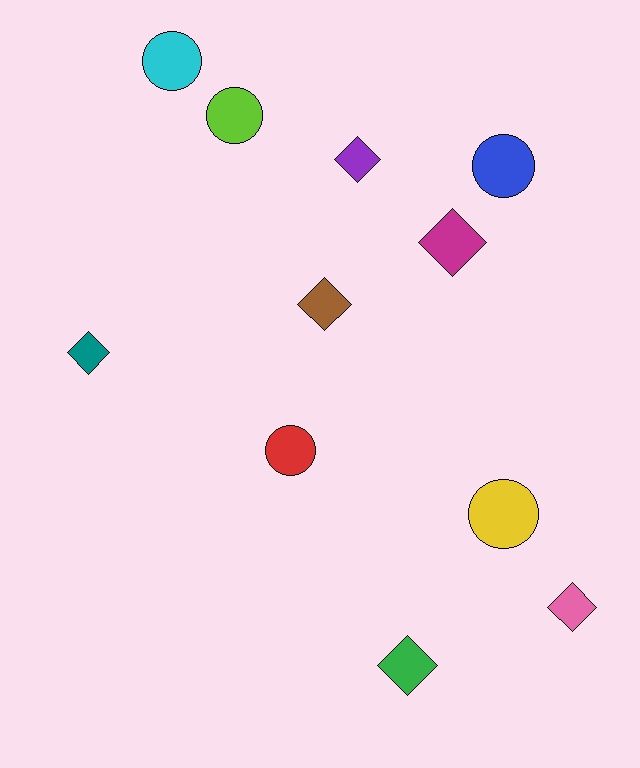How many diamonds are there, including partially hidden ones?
There are 6 diamonds.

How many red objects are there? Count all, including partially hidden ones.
There is 1 red object.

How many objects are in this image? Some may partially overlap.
There are 11 objects.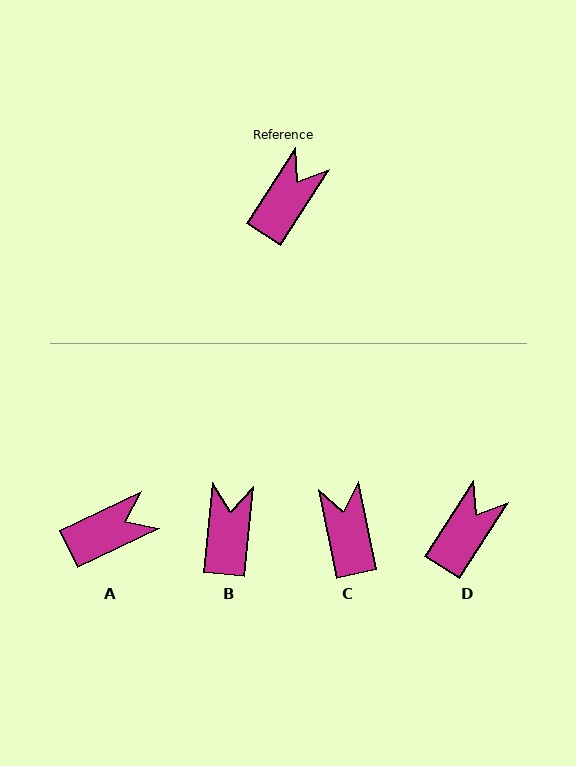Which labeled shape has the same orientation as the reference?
D.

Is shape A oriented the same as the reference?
No, it is off by about 31 degrees.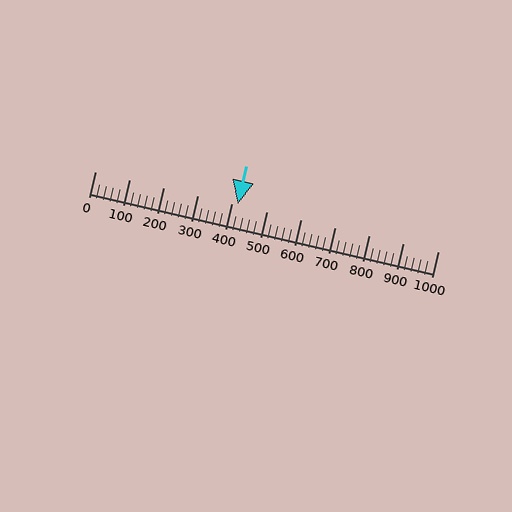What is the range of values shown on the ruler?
The ruler shows values from 0 to 1000.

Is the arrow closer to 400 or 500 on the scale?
The arrow is closer to 400.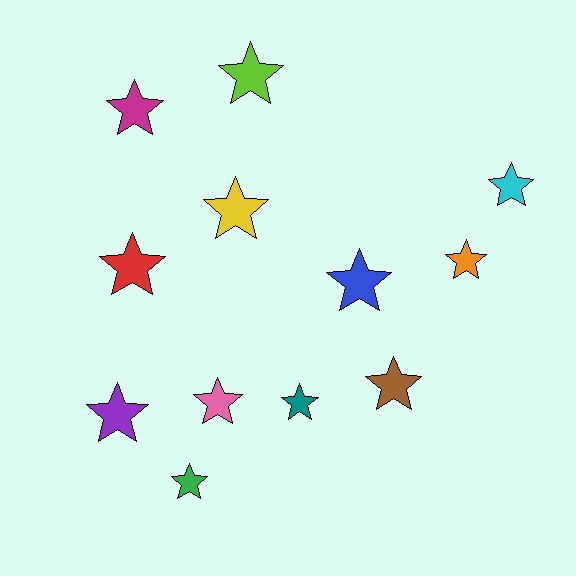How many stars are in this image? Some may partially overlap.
There are 12 stars.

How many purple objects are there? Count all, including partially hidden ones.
There is 1 purple object.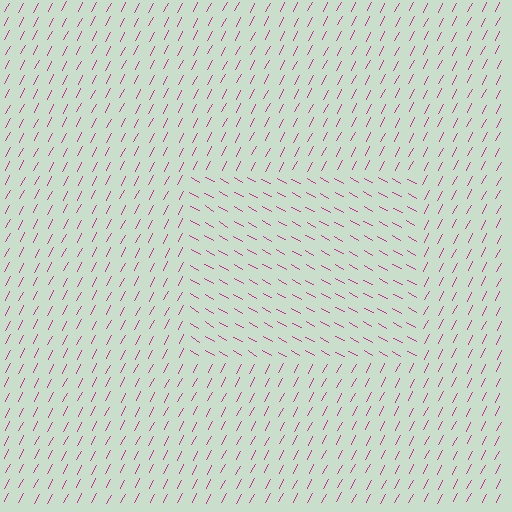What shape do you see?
I see a rectangle.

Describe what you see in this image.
The image is filled with small magenta line segments. A rectangle region in the image has lines oriented differently from the surrounding lines, creating a visible texture boundary.